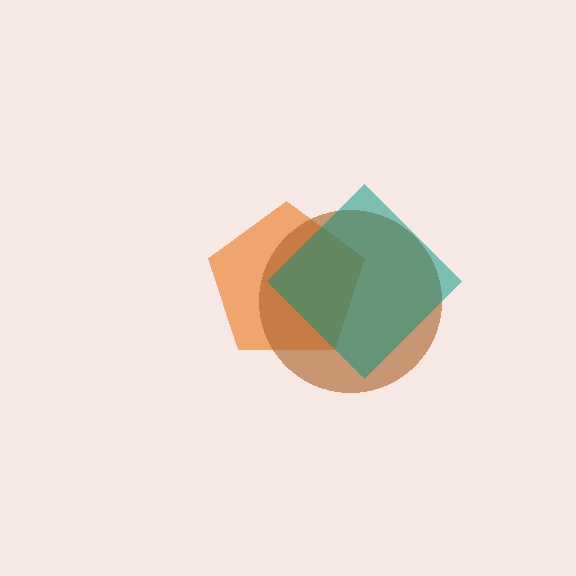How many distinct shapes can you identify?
There are 3 distinct shapes: an orange pentagon, a brown circle, a teal diamond.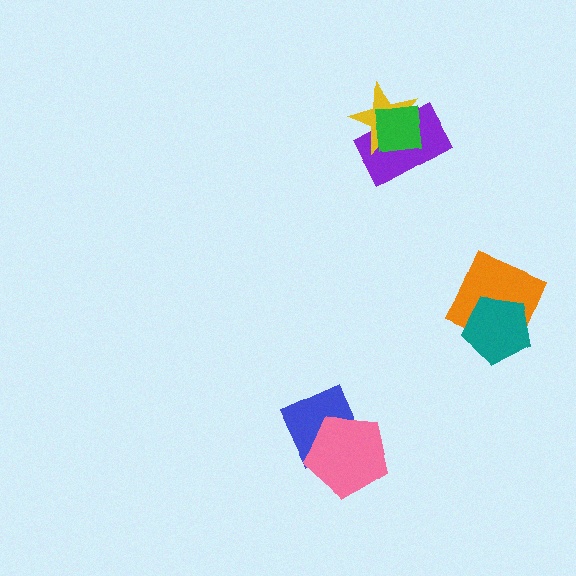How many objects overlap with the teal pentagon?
1 object overlaps with the teal pentagon.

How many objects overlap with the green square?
2 objects overlap with the green square.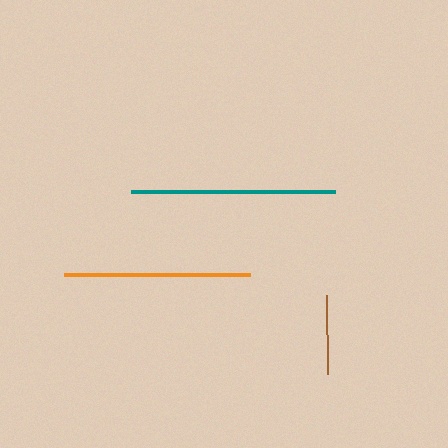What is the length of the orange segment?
The orange segment is approximately 186 pixels long.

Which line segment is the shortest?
The brown line is the shortest at approximately 79 pixels.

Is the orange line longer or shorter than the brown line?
The orange line is longer than the brown line.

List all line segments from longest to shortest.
From longest to shortest: teal, orange, brown.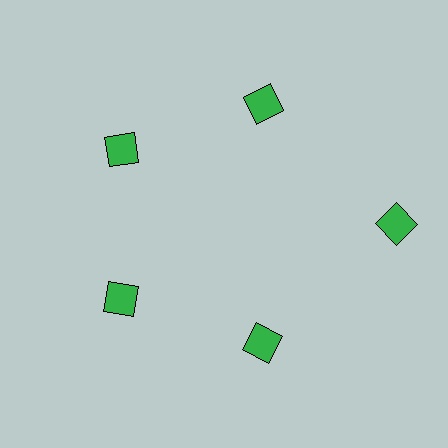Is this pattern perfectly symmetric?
No. The 5 green diamonds are arranged in a ring, but one element near the 3 o'clock position is pushed outward from the center, breaking the 5-fold rotational symmetry.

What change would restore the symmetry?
The symmetry would be restored by moving it inward, back onto the ring so that all 5 diamonds sit at equal angles and equal distance from the center.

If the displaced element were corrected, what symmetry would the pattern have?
It would have 5-fold rotational symmetry — the pattern would map onto itself every 72 degrees.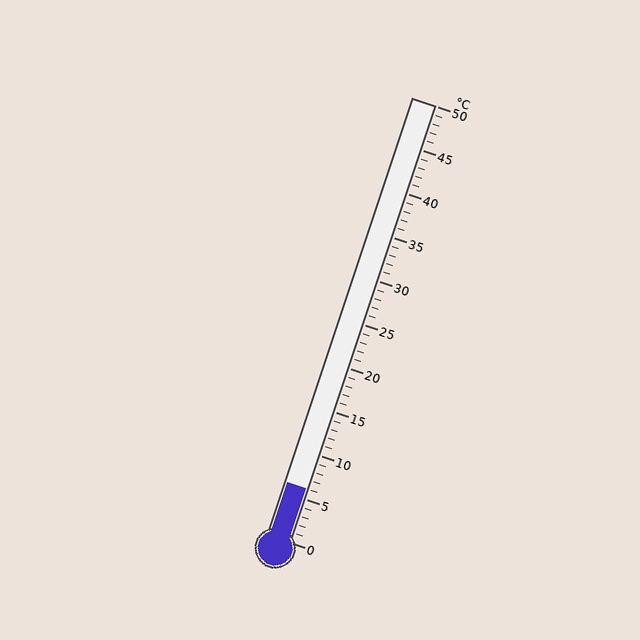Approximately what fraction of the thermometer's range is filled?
The thermometer is filled to approximately 10% of its range.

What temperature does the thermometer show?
The thermometer shows approximately 6°C.